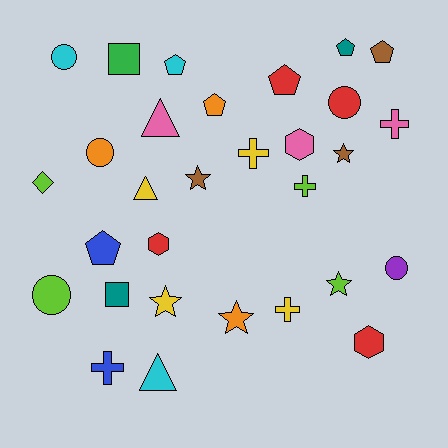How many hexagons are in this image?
There are 3 hexagons.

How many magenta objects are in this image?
There are no magenta objects.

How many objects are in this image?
There are 30 objects.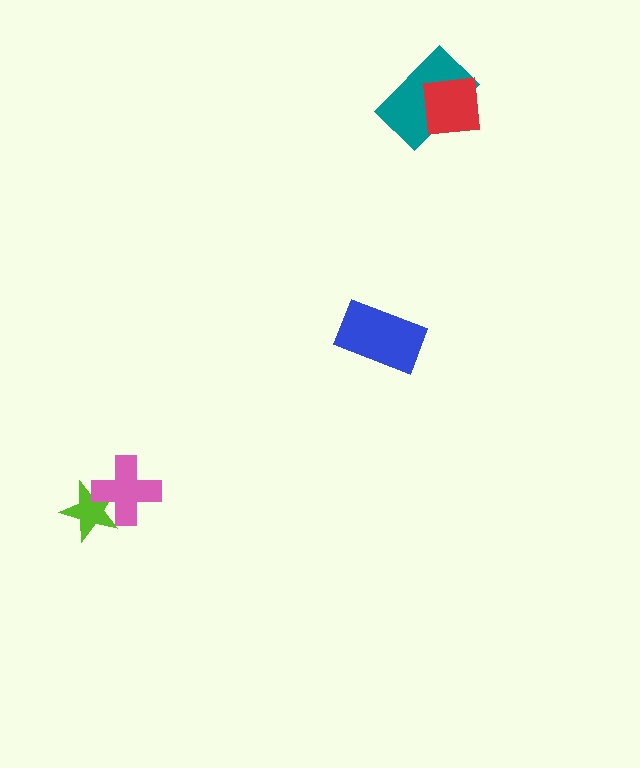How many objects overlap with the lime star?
1 object overlaps with the lime star.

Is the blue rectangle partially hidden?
No, no other shape covers it.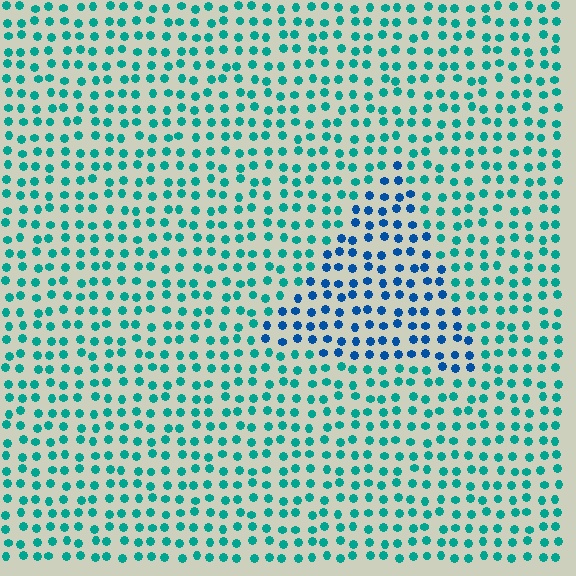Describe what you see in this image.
The image is filled with small teal elements in a uniform arrangement. A triangle-shaped region is visible where the elements are tinted to a slightly different hue, forming a subtle color boundary.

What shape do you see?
I see a triangle.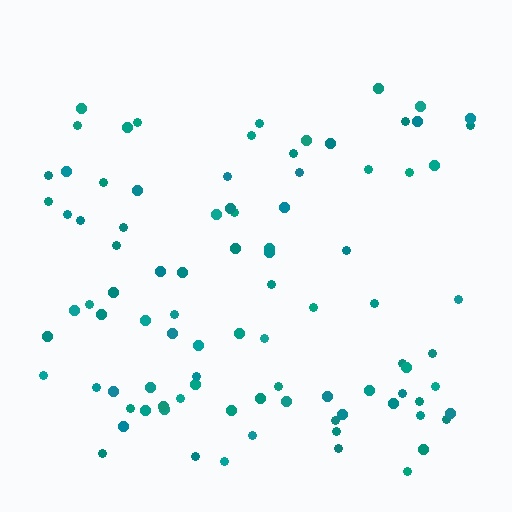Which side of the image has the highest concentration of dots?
The bottom.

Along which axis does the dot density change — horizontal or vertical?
Vertical.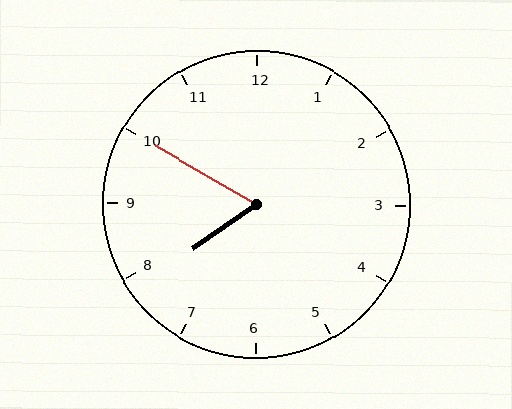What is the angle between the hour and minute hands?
Approximately 65 degrees.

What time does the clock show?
7:50.